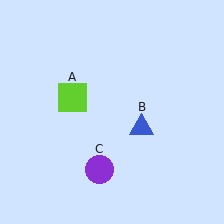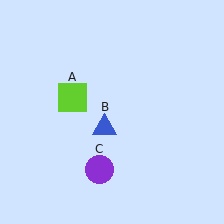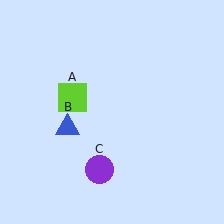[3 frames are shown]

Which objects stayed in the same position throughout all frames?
Lime square (object A) and purple circle (object C) remained stationary.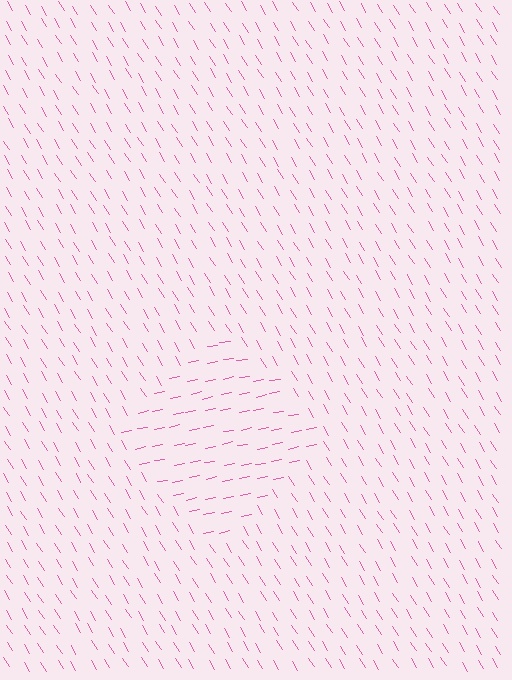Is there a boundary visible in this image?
Yes, there is a texture boundary formed by a change in line orientation.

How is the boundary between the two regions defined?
The boundary is defined purely by a change in line orientation (approximately 70 degrees difference). All lines are the same color and thickness.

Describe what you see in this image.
The image is filled with small pink line segments. A diamond region in the image has lines oriented differently from the surrounding lines, creating a visible texture boundary.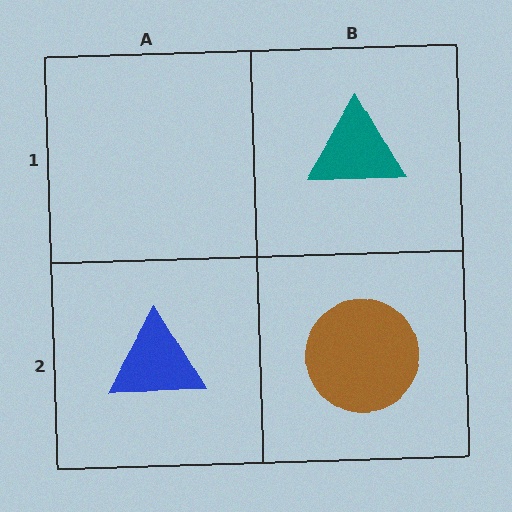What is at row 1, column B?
A teal triangle.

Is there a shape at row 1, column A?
No, that cell is empty.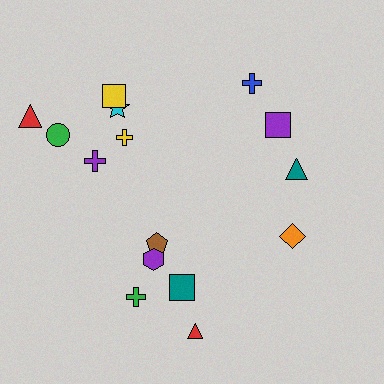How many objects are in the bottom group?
There are 5 objects.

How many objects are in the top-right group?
There are 4 objects.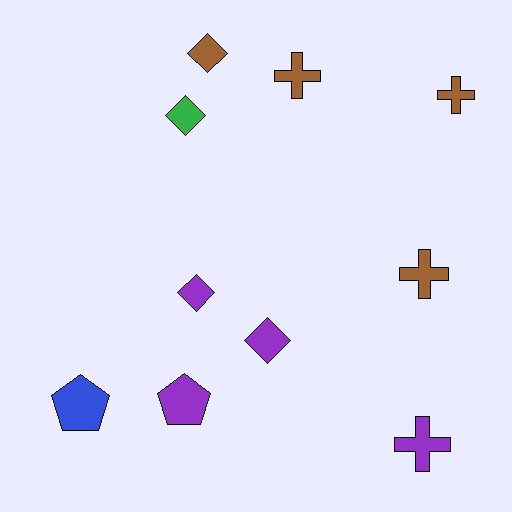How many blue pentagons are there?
There is 1 blue pentagon.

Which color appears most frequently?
Brown, with 4 objects.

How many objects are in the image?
There are 10 objects.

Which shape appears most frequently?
Diamond, with 4 objects.